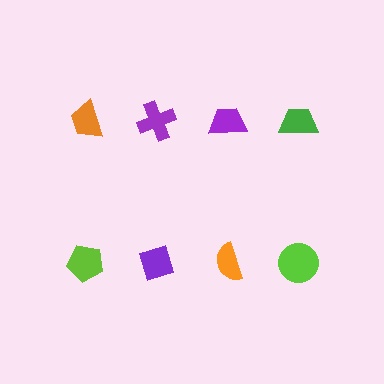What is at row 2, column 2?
A purple diamond.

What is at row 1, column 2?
A purple cross.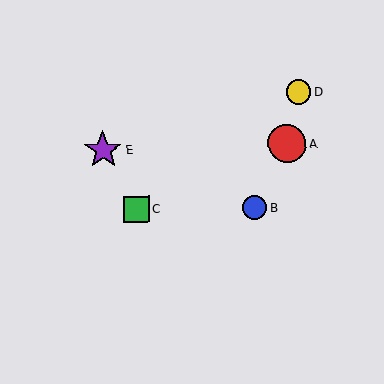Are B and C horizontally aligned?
Yes, both are at y≈208.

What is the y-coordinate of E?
Object E is at y≈150.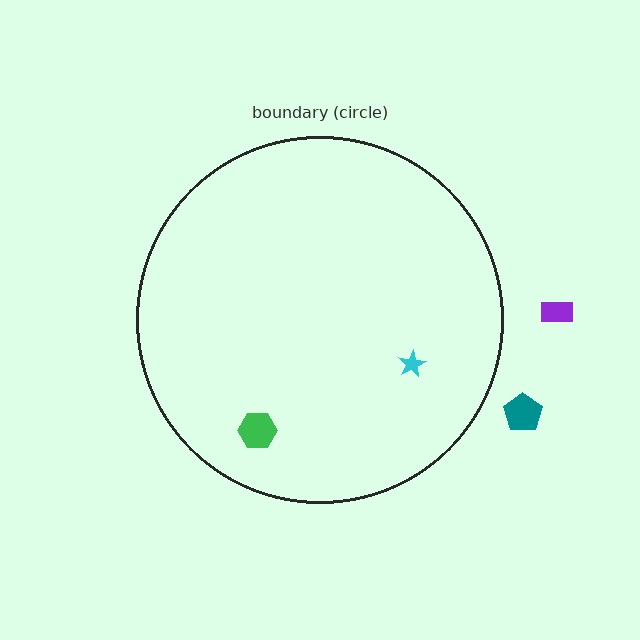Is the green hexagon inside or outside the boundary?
Inside.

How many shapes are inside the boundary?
2 inside, 2 outside.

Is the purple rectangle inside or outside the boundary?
Outside.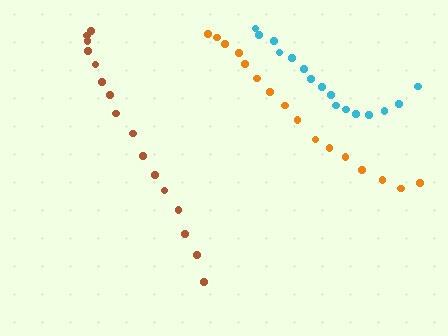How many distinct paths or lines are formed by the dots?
There are 3 distinct paths.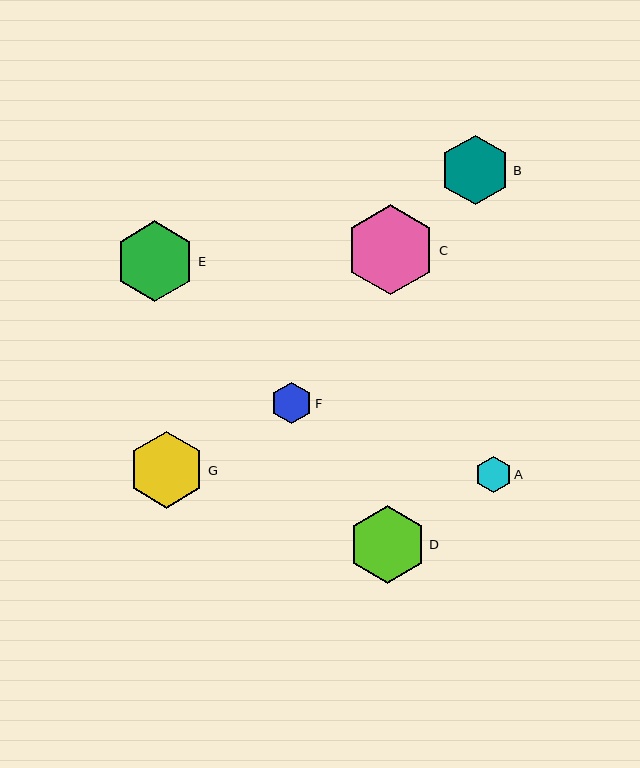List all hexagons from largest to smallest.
From largest to smallest: C, E, D, G, B, F, A.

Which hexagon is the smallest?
Hexagon A is the smallest with a size of approximately 36 pixels.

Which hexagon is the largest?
Hexagon C is the largest with a size of approximately 90 pixels.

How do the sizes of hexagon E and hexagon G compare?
Hexagon E and hexagon G are approximately the same size.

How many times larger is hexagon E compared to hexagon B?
Hexagon E is approximately 1.2 times the size of hexagon B.